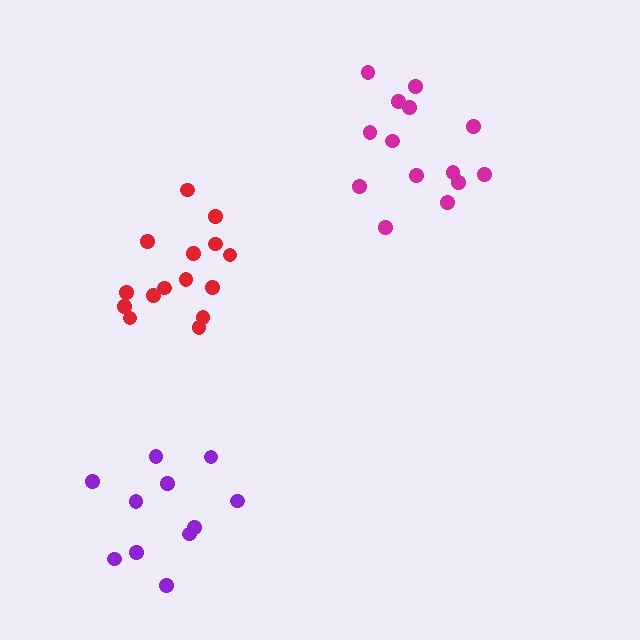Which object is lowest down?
The purple cluster is bottommost.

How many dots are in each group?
Group 1: 15 dots, Group 2: 14 dots, Group 3: 11 dots (40 total).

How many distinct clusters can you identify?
There are 3 distinct clusters.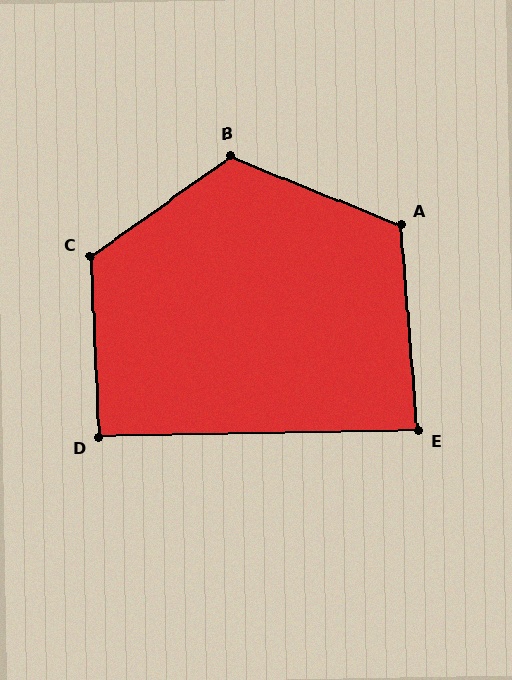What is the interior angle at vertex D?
Approximately 91 degrees (approximately right).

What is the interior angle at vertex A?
Approximately 116 degrees (obtuse).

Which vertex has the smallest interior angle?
E, at approximately 87 degrees.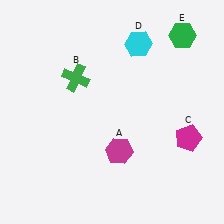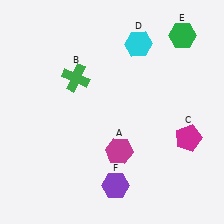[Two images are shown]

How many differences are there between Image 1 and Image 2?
There is 1 difference between the two images.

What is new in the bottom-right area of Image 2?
A purple hexagon (F) was added in the bottom-right area of Image 2.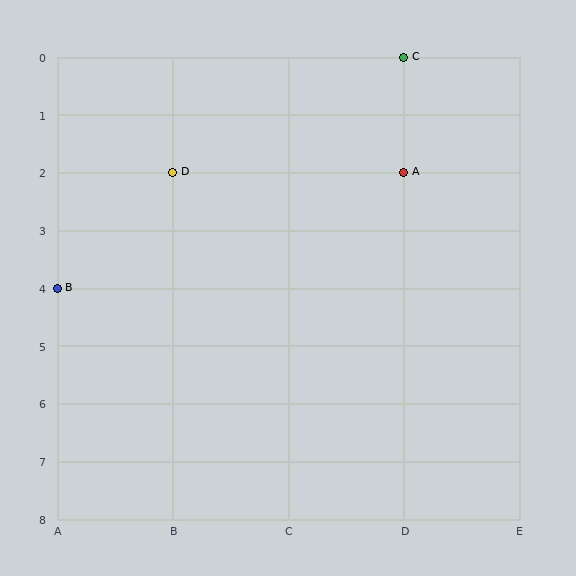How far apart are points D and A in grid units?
Points D and A are 2 columns apart.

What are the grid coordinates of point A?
Point A is at grid coordinates (D, 2).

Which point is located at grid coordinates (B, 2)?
Point D is at (B, 2).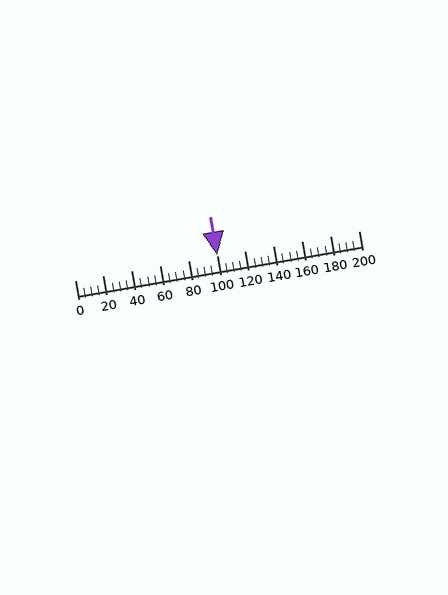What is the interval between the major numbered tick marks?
The major tick marks are spaced 20 units apart.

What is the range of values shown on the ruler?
The ruler shows values from 0 to 200.